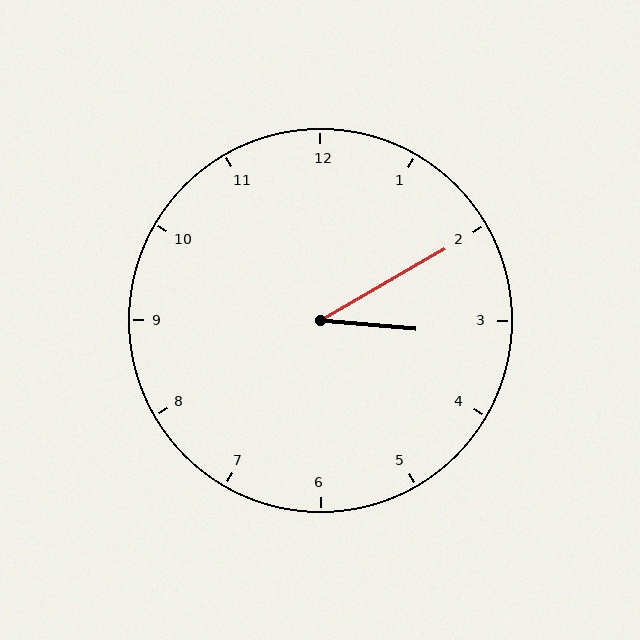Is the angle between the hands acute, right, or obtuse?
It is acute.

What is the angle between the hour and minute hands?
Approximately 35 degrees.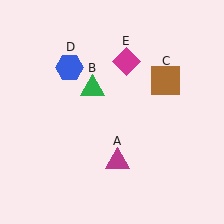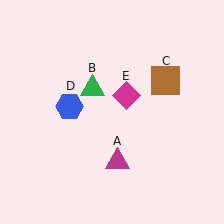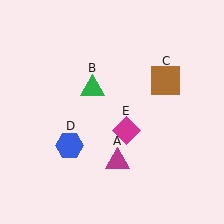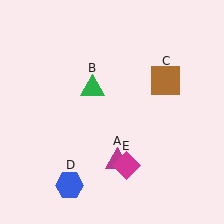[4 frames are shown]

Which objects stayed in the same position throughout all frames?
Magenta triangle (object A) and green triangle (object B) and brown square (object C) remained stationary.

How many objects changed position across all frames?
2 objects changed position: blue hexagon (object D), magenta diamond (object E).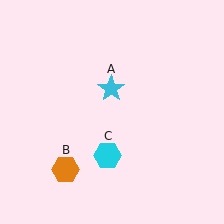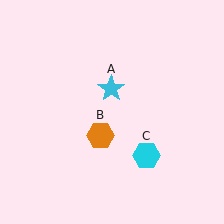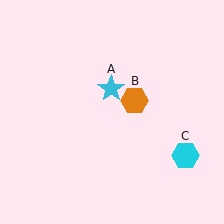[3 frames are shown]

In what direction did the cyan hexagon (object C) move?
The cyan hexagon (object C) moved right.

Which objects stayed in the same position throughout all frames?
Cyan star (object A) remained stationary.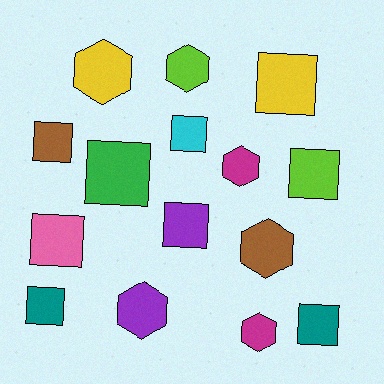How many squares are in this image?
There are 9 squares.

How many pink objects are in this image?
There is 1 pink object.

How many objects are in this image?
There are 15 objects.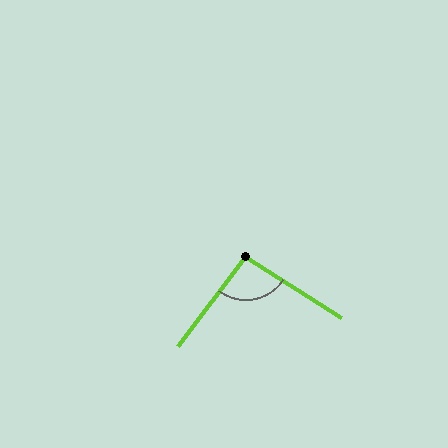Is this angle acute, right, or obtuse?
It is approximately a right angle.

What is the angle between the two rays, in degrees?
Approximately 94 degrees.